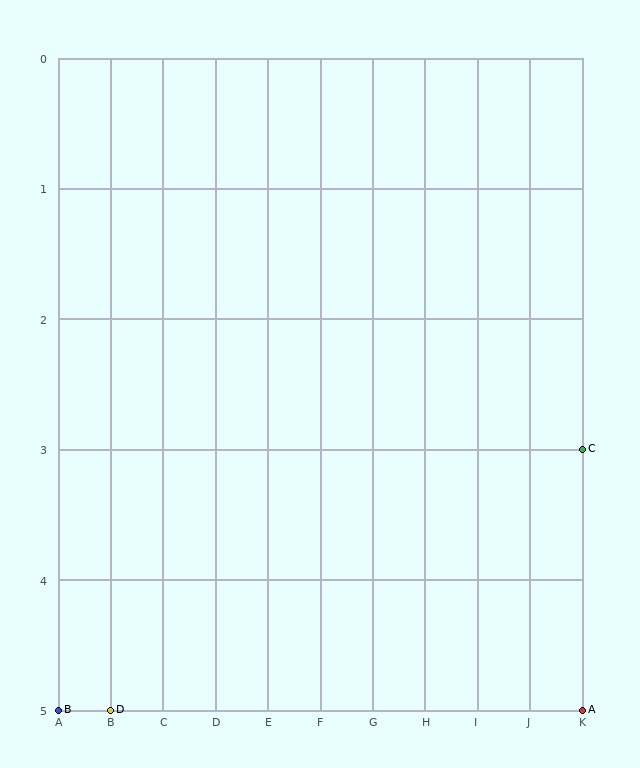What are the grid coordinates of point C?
Point C is at grid coordinates (K, 3).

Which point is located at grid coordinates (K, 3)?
Point C is at (K, 3).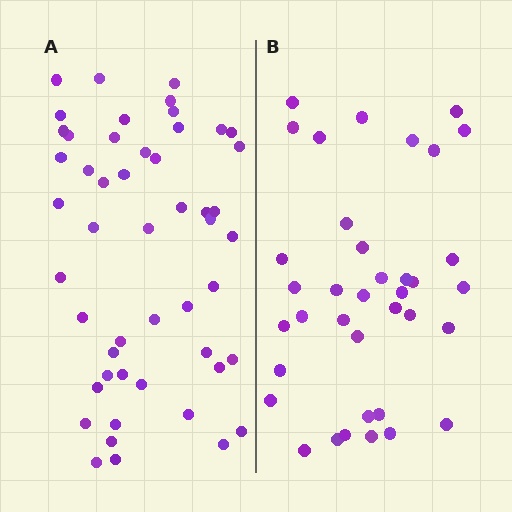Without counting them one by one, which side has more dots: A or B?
Region A (the left region) has more dots.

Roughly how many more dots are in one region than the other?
Region A has approximately 15 more dots than region B.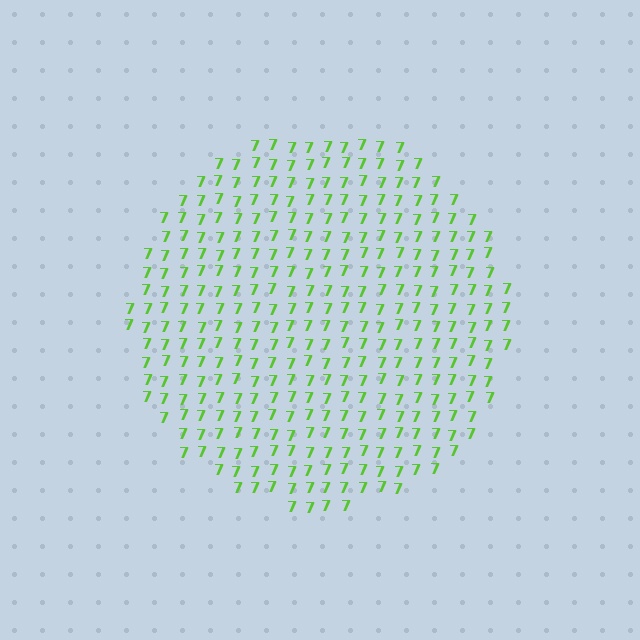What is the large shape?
The large shape is a circle.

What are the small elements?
The small elements are digit 7's.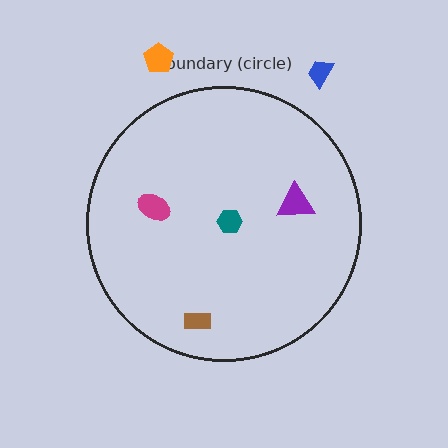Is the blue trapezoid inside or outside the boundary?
Outside.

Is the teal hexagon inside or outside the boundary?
Inside.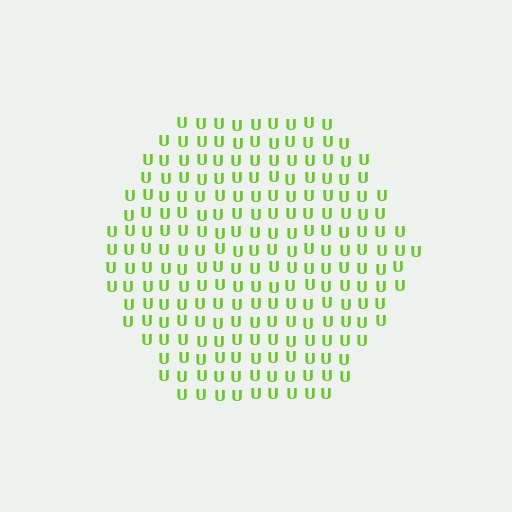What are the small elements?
The small elements are letter U's.